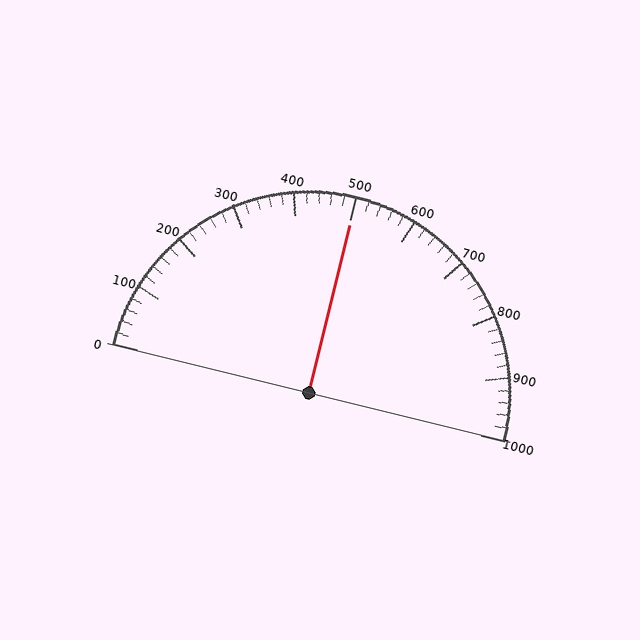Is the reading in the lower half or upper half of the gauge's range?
The reading is in the upper half of the range (0 to 1000).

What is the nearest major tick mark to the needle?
The nearest major tick mark is 500.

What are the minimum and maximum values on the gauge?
The gauge ranges from 0 to 1000.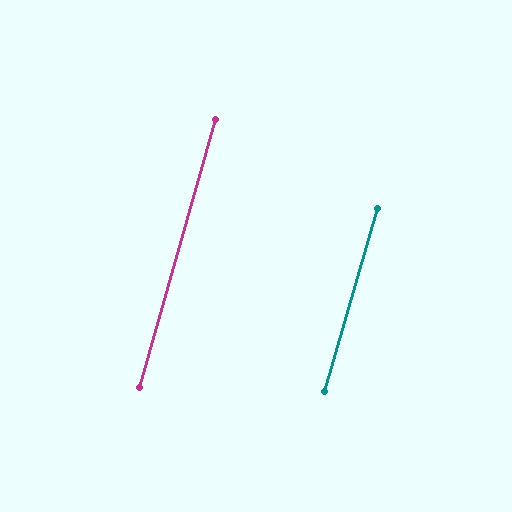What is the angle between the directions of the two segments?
Approximately 0 degrees.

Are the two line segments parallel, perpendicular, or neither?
Parallel — their directions differ by only 0.3°.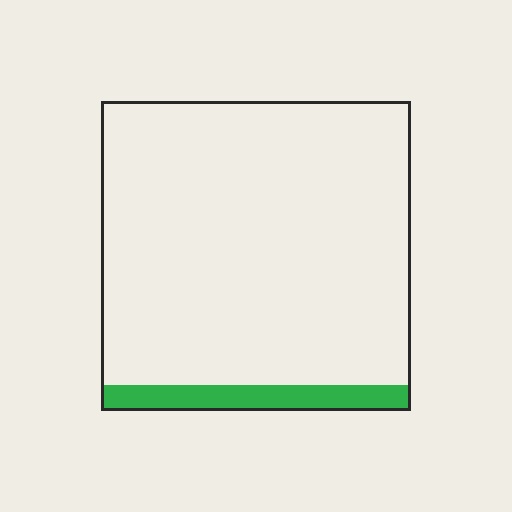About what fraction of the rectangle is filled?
About one tenth (1/10).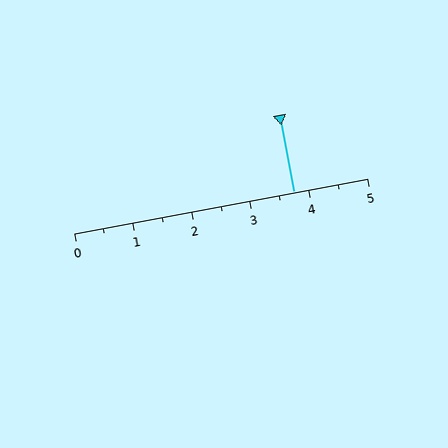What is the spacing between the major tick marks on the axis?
The major ticks are spaced 1 apart.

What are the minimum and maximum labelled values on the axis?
The axis runs from 0 to 5.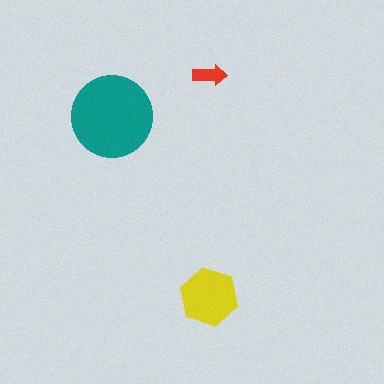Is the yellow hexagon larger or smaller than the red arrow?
Larger.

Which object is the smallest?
The red arrow.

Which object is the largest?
The teal circle.